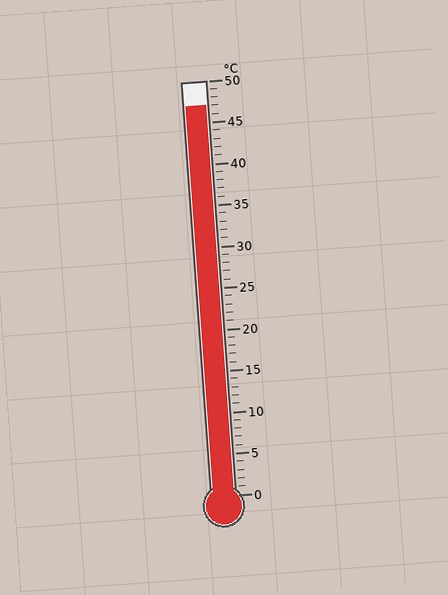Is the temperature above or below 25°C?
The temperature is above 25°C.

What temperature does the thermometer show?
The thermometer shows approximately 47°C.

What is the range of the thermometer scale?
The thermometer scale ranges from 0°C to 50°C.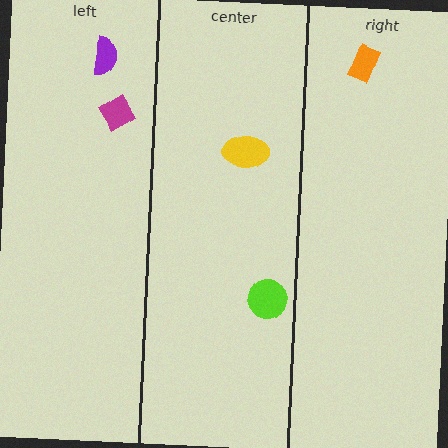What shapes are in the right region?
The orange rectangle.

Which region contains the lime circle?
The center region.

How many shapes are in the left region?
2.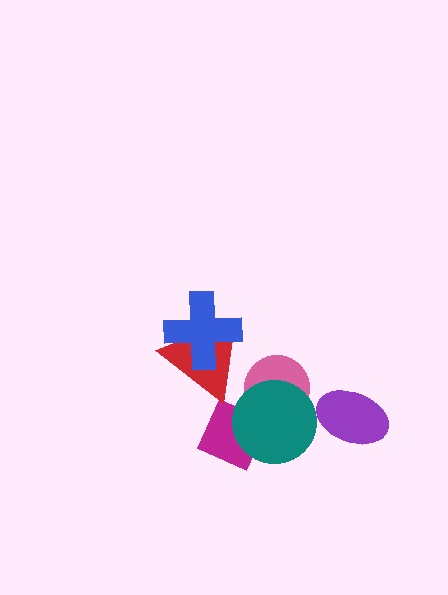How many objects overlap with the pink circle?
1 object overlaps with the pink circle.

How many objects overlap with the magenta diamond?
1 object overlaps with the magenta diamond.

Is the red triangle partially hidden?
Yes, it is partially covered by another shape.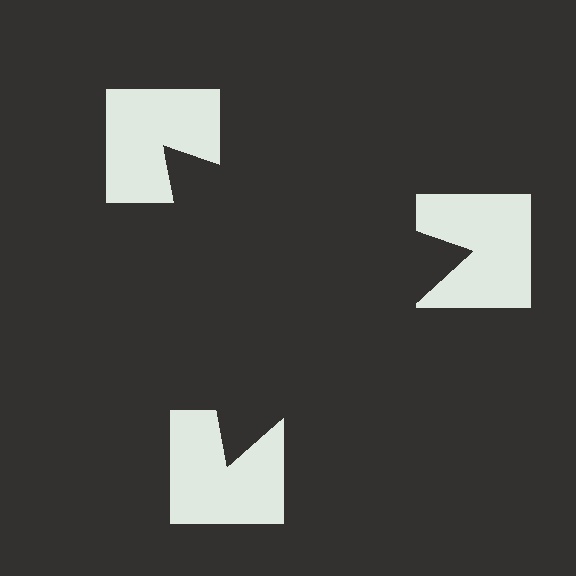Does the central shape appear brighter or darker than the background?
It typically appears slightly darker than the background, even though no actual brightness change is drawn.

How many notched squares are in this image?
There are 3 — one at each vertex of the illusory triangle.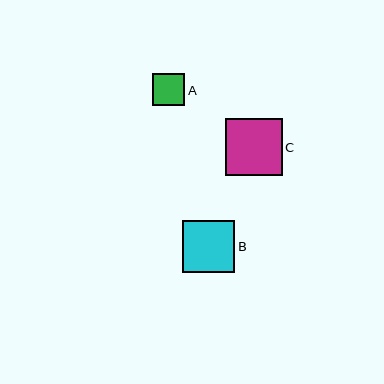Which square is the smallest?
Square A is the smallest with a size of approximately 33 pixels.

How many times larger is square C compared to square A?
Square C is approximately 1.7 times the size of square A.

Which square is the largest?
Square C is the largest with a size of approximately 57 pixels.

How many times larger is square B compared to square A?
Square B is approximately 1.6 times the size of square A.